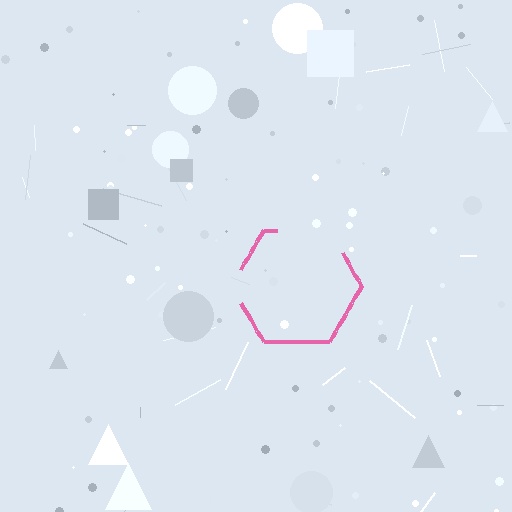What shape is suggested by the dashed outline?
The dashed outline suggests a hexagon.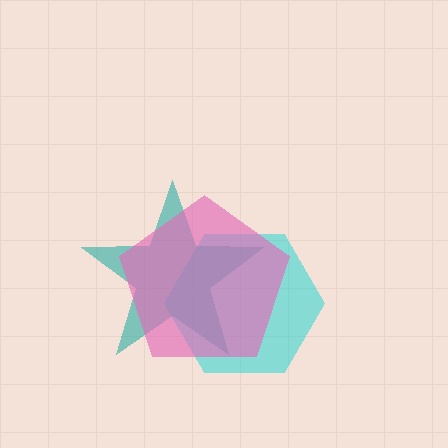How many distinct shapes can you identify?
There are 3 distinct shapes: a cyan hexagon, a teal star, a pink pentagon.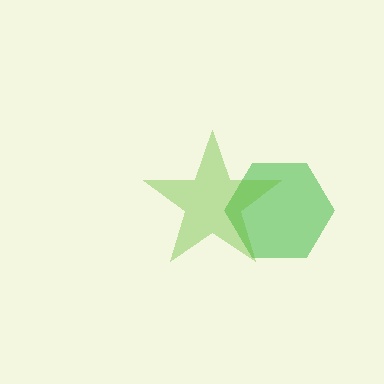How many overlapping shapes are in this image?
There are 2 overlapping shapes in the image.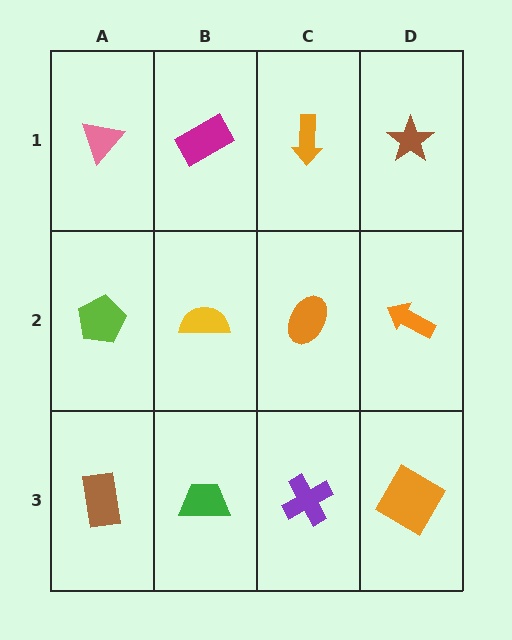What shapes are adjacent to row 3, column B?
A yellow semicircle (row 2, column B), a brown rectangle (row 3, column A), a purple cross (row 3, column C).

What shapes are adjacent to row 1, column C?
An orange ellipse (row 2, column C), a magenta rectangle (row 1, column B), a brown star (row 1, column D).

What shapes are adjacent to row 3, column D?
An orange arrow (row 2, column D), a purple cross (row 3, column C).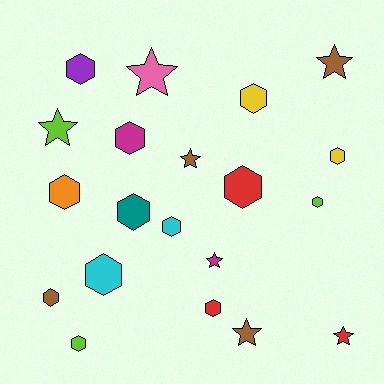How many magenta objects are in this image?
There are 2 magenta objects.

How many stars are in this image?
There are 7 stars.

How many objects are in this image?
There are 20 objects.